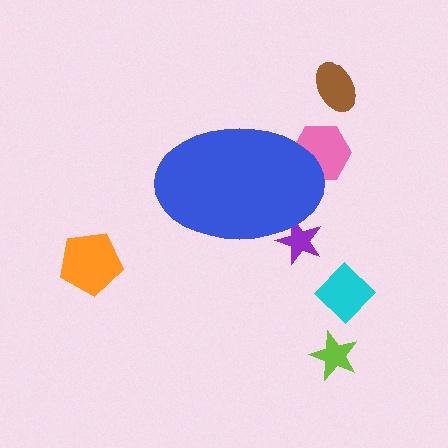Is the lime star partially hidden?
No, the lime star is fully visible.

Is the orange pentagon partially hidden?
No, the orange pentagon is fully visible.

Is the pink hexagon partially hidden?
Yes, the pink hexagon is partially hidden behind the blue ellipse.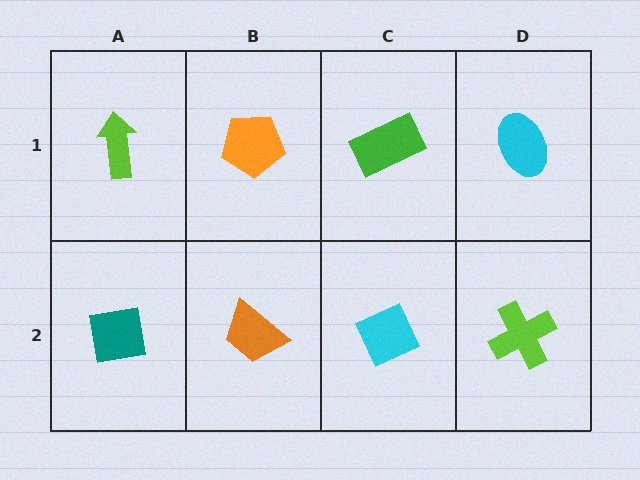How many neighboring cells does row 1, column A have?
2.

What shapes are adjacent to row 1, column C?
A cyan diamond (row 2, column C), an orange pentagon (row 1, column B), a cyan ellipse (row 1, column D).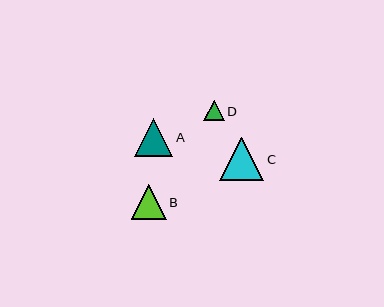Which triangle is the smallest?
Triangle D is the smallest with a size of approximately 20 pixels.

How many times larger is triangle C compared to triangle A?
Triangle C is approximately 1.2 times the size of triangle A.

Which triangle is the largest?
Triangle C is the largest with a size of approximately 44 pixels.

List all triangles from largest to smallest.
From largest to smallest: C, A, B, D.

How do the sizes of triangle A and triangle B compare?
Triangle A and triangle B are approximately the same size.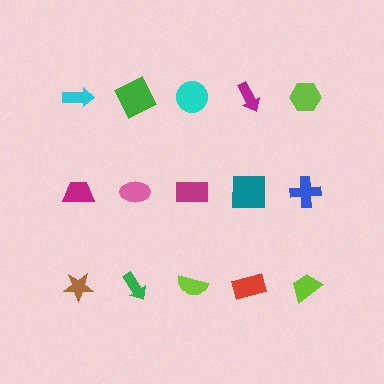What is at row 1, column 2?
A green square.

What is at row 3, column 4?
A red rectangle.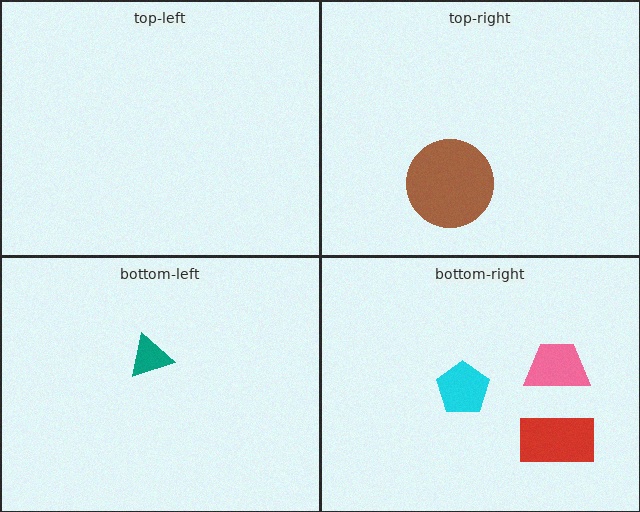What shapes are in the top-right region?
The brown circle.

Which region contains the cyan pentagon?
The bottom-right region.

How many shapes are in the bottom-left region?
1.